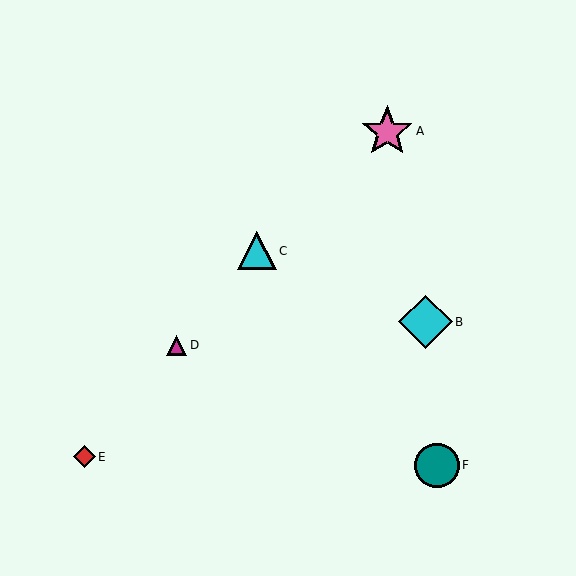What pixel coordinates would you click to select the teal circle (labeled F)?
Click at (437, 465) to select the teal circle F.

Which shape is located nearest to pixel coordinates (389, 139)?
The pink star (labeled A) at (387, 131) is nearest to that location.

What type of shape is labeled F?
Shape F is a teal circle.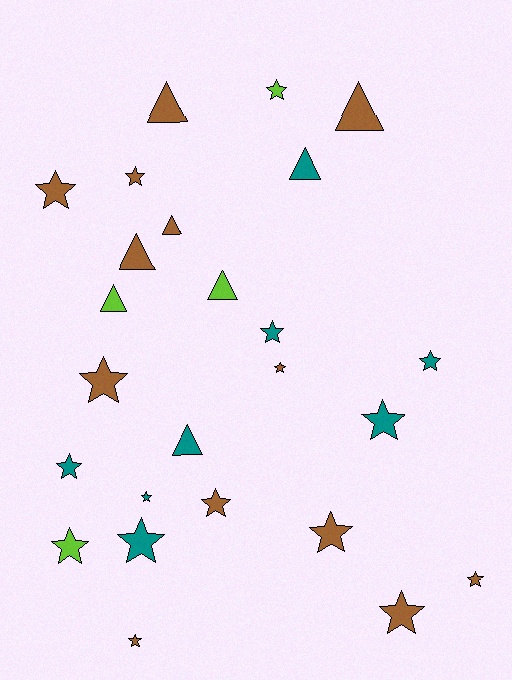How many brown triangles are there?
There are 4 brown triangles.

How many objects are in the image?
There are 25 objects.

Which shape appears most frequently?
Star, with 17 objects.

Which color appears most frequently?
Brown, with 13 objects.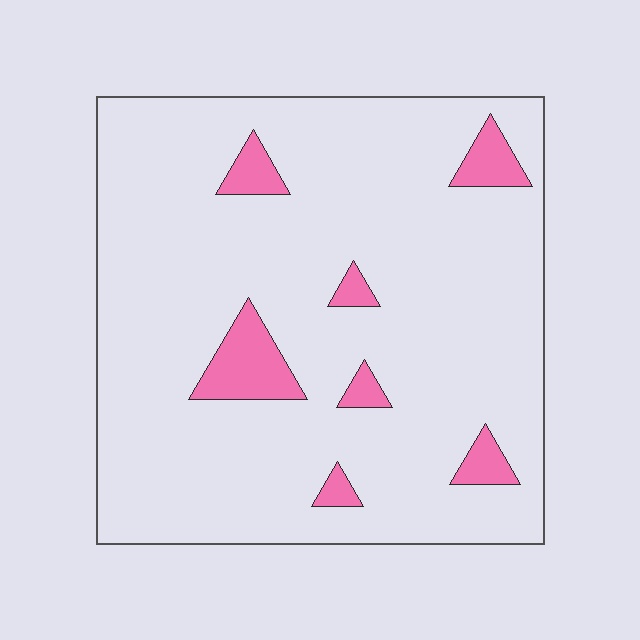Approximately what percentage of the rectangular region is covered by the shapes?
Approximately 10%.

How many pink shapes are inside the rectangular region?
7.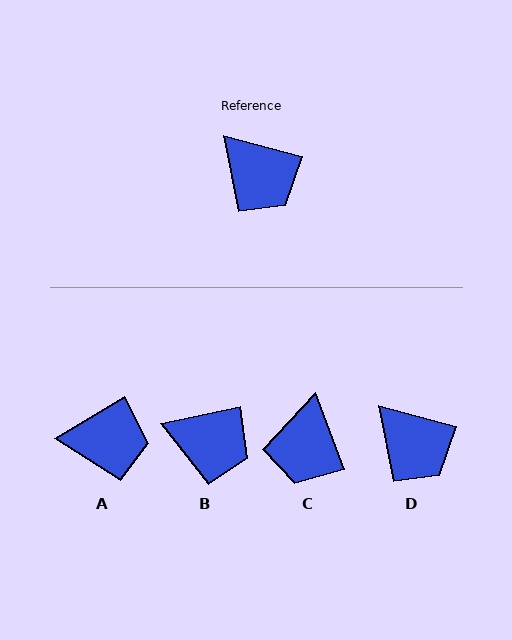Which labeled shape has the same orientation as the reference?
D.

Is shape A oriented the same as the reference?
No, it is off by about 46 degrees.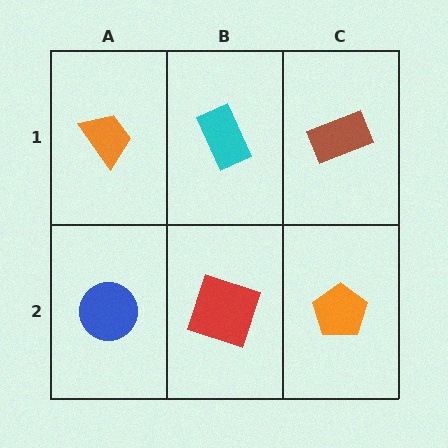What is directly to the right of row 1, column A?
A cyan rectangle.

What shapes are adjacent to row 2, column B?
A cyan rectangle (row 1, column B), a blue circle (row 2, column A), an orange pentagon (row 2, column C).